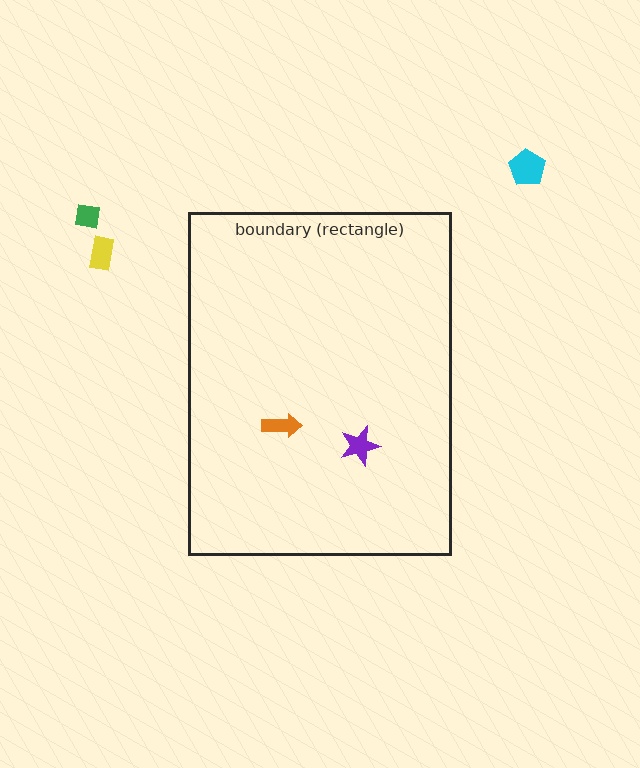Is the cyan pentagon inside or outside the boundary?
Outside.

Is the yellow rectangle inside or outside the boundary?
Outside.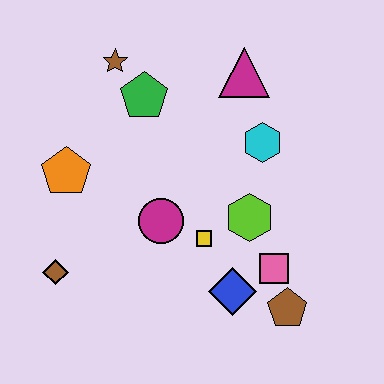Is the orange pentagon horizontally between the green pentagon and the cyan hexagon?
No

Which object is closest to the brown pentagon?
The pink square is closest to the brown pentagon.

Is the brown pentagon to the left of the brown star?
No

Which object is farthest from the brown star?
The brown pentagon is farthest from the brown star.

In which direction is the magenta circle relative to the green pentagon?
The magenta circle is below the green pentagon.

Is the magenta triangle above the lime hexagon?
Yes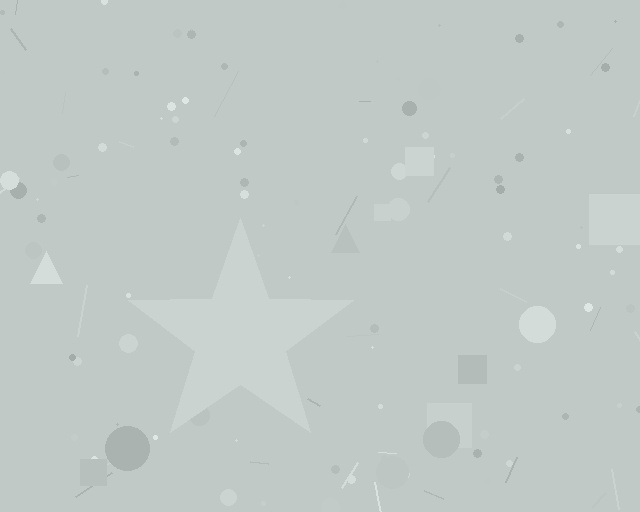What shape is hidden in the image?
A star is hidden in the image.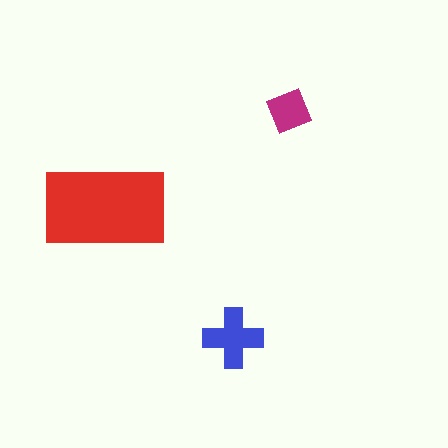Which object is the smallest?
The magenta diamond.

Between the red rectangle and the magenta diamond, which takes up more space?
The red rectangle.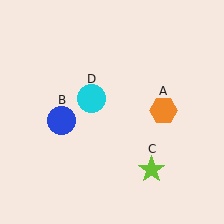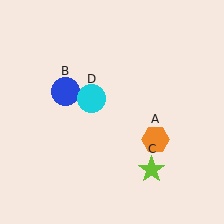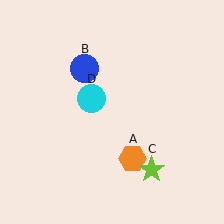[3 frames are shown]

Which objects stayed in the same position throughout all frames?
Lime star (object C) and cyan circle (object D) remained stationary.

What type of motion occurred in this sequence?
The orange hexagon (object A), blue circle (object B) rotated clockwise around the center of the scene.